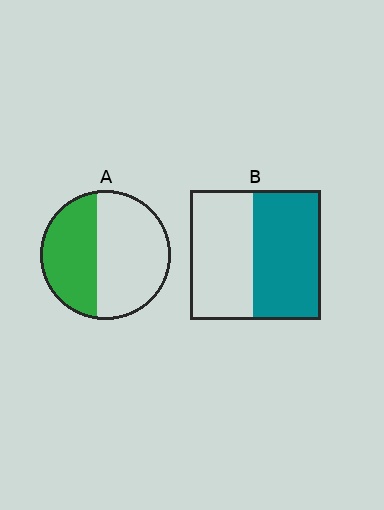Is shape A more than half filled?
No.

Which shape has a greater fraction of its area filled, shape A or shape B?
Shape B.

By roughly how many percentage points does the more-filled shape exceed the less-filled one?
By roughly 10 percentage points (B over A).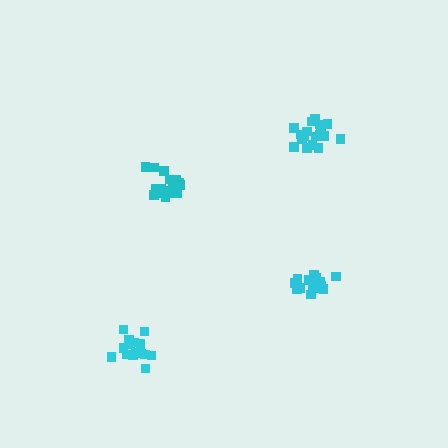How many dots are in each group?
Group 1: 19 dots, Group 2: 16 dots, Group 3: 19 dots, Group 4: 19 dots (73 total).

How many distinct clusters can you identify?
There are 4 distinct clusters.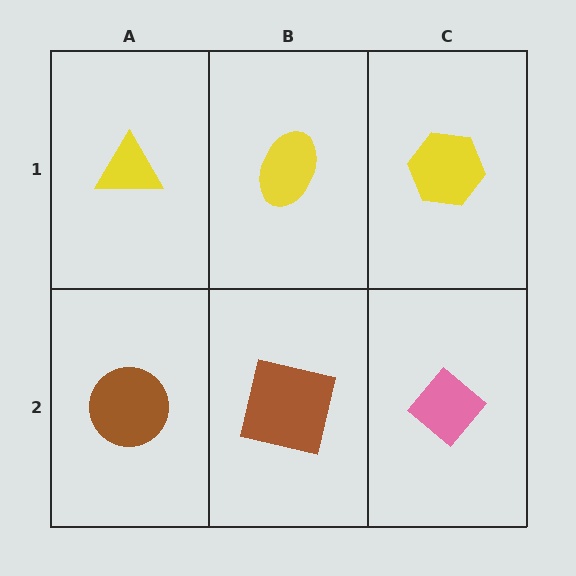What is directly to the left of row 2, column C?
A brown square.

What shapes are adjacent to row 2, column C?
A yellow hexagon (row 1, column C), a brown square (row 2, column B).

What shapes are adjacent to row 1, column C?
A pink diamond (row 2, column C), a yellow ellipse (row 1, column B).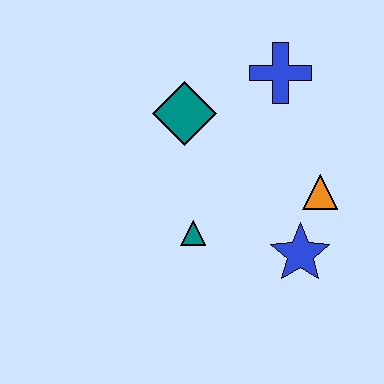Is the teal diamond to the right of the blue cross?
No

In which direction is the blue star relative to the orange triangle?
The blue star is below the orange triangle.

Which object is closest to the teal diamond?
The blue cross is closest to the teal diamond.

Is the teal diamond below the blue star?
No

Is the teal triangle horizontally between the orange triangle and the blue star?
No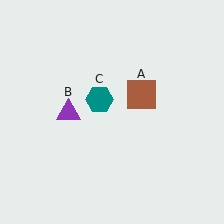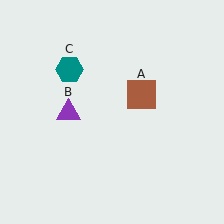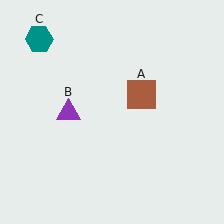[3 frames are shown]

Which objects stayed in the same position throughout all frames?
Brown square (object A) and purple triangle (object B) remained stationary.